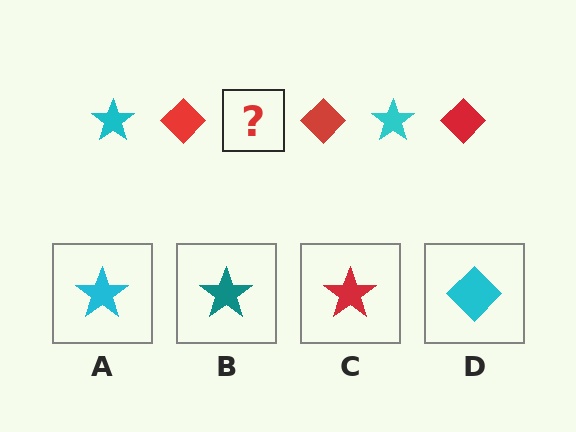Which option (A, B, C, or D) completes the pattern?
A.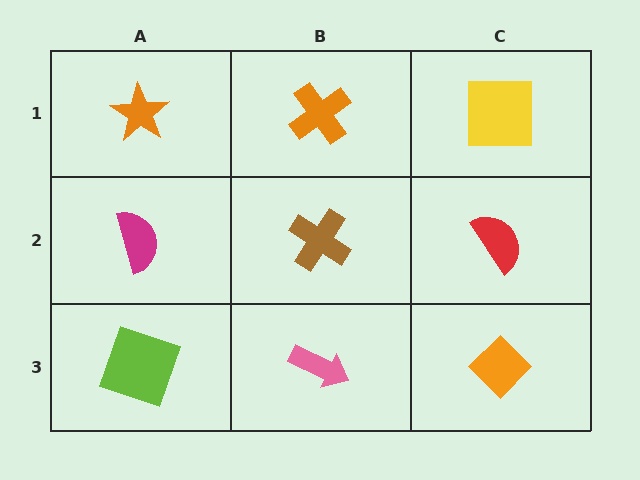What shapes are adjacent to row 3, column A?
A magenta semicircle (row 2, column A), a pink arrow (row 3, column B).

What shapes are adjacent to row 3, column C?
A red semicircle (row 2, column C), a pink arrow (row 3, column B).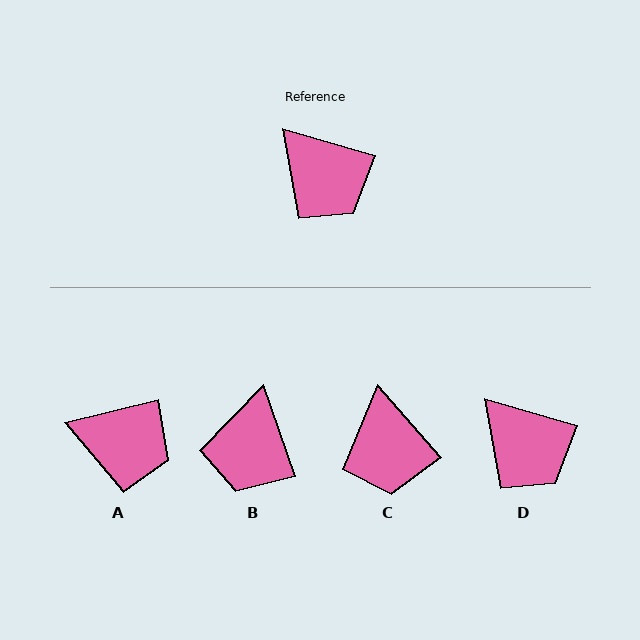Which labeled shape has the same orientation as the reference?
D.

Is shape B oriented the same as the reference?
No, it is off by about 54 degrees.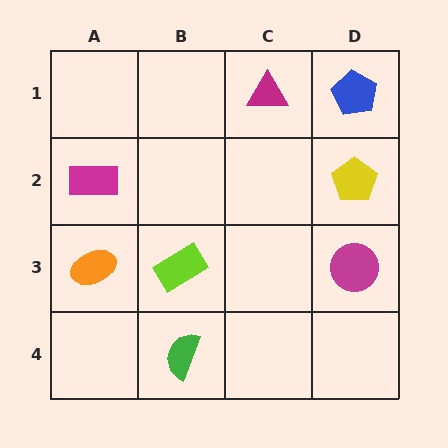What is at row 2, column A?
A magenta rectangle.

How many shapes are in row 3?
3 shapes.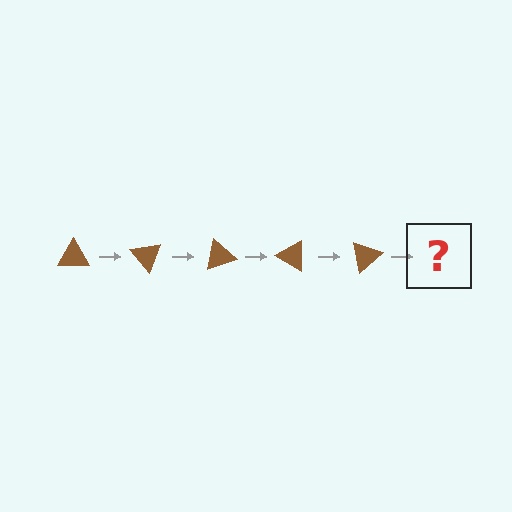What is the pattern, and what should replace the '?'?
The pattern is that the triangle rotates 50 degrees each step. The '?' should be a brown triangle rotated 250 degrees.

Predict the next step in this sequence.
The next step is a brown triangle rotated 250 degrees.